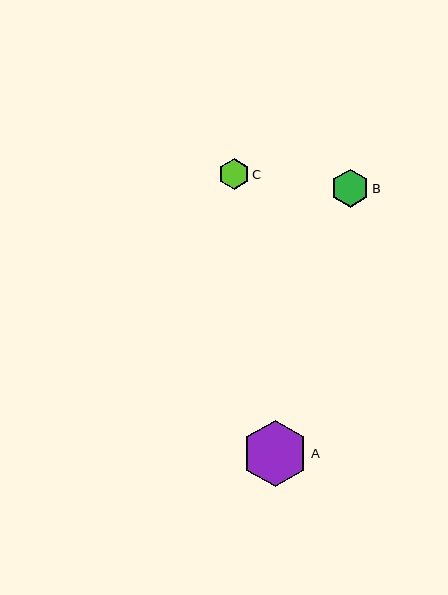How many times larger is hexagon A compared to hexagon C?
Hexagon A is approximately 2.2 times the size of hexagon C.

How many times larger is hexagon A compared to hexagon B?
Hexagon A is approximately 1.8 times the size of hexagon B.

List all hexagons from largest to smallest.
From largest to smallest: A, B, C.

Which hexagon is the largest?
Hexagon A is the largest with a size of approximately 66 pixels.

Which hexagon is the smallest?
Hexagon C is the smallest with a size of approximately 31 pixels.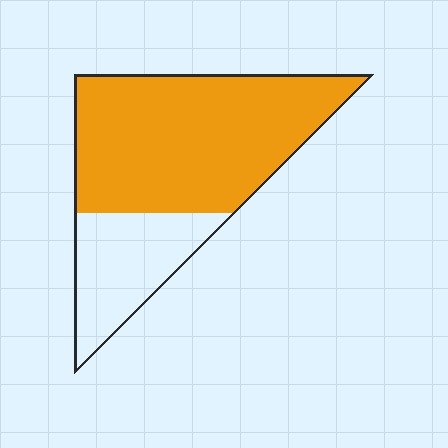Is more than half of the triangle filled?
Yes.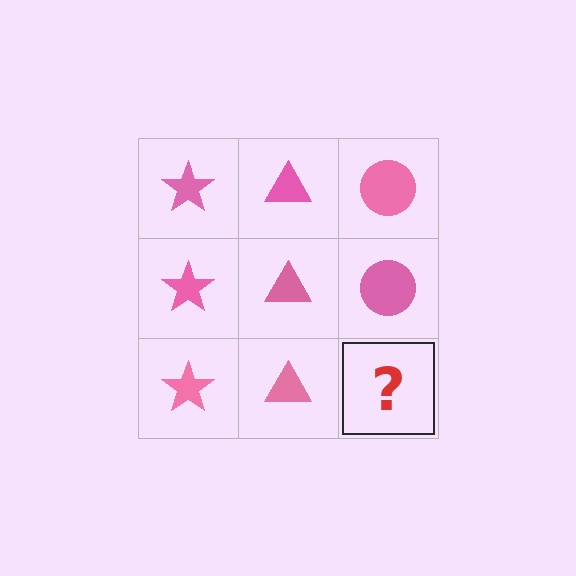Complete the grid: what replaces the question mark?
The question mark should be replaced with a pink circle.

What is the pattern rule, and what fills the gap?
The rule is that each column has a consistent shape. The gap should be filled with a pink circle.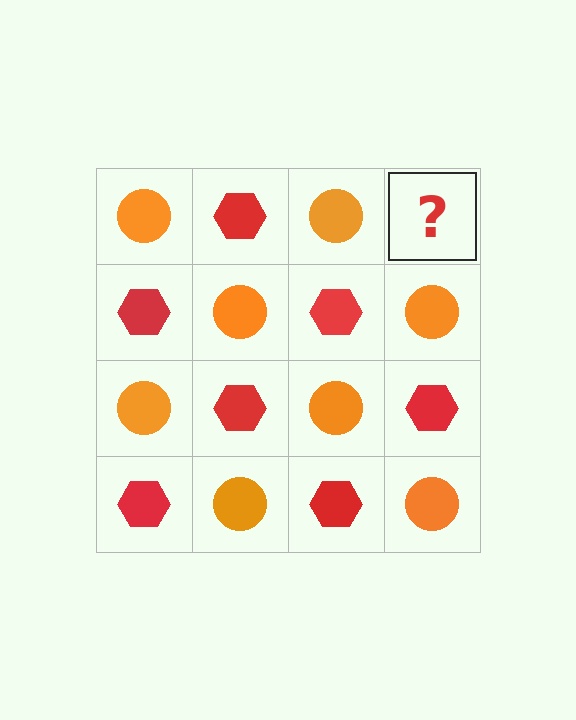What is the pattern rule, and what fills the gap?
The rule is that it alternates orange circle and red hexagon in a checkerboard pattern. The gap should be filled with a red hexagon.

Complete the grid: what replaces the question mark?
The question mark should be replaced with a red hexagon.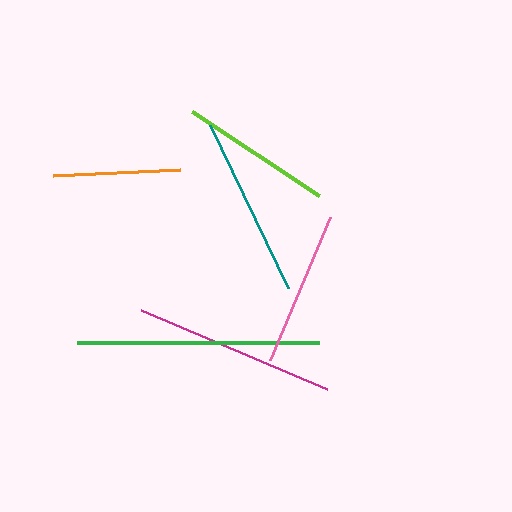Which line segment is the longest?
The green line is the longest at approximately 243 pixels.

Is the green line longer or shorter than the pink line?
The green line is longer than the pink line.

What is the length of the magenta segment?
The magenta segment is approximately 201 pixels long.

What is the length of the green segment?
The green segment is approximately 243 pixels long.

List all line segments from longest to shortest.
From longest to shortest: green, magenta, teal, pink, lime, orange.